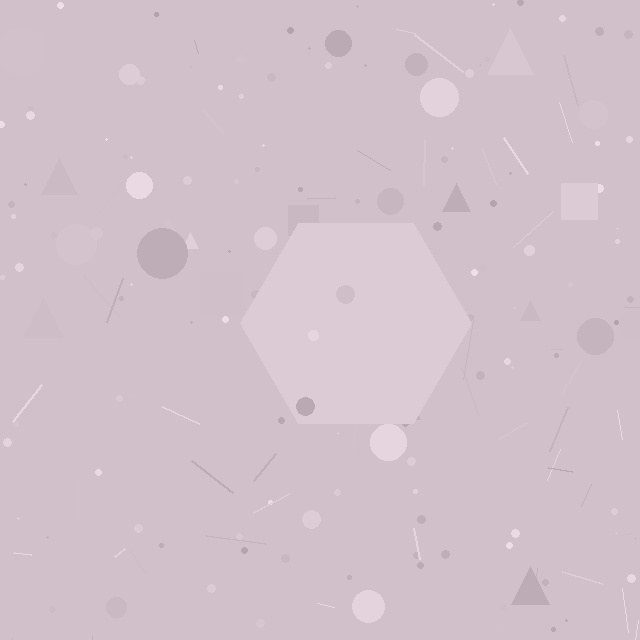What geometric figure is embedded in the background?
A hexagon is embedded in the background.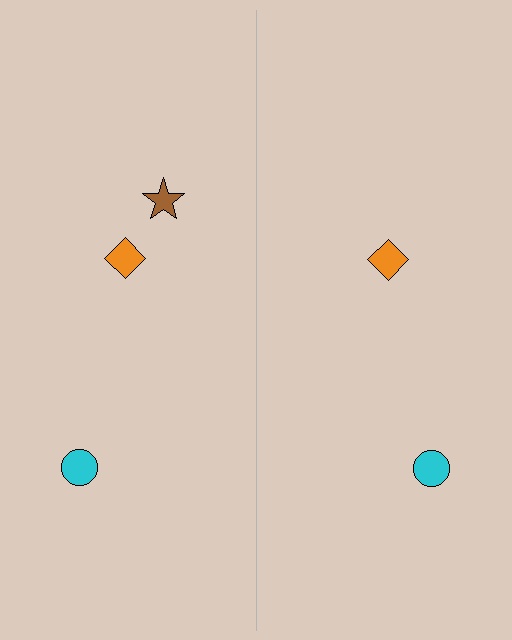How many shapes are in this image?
There are 5 shapes in this image.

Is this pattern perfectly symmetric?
No, the pattern is not perfectly symmetric. A brown star is missing from the right side.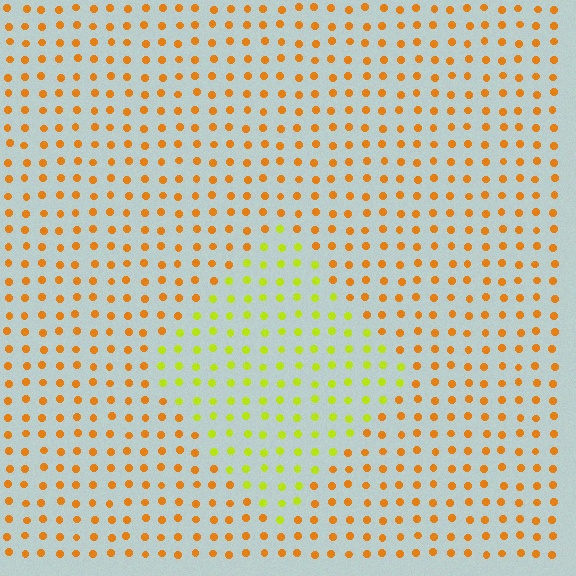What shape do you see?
I see a diamond.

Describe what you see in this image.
The image is filled with small orange elements in a uniform arrangement. A diamond-shaped region is visible where the elements are tinted to a slightly different hue, forming a subtle color boundary.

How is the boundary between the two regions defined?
The boundary is defined purely by a slight shift in hue (about 43 degrees). Spacing, size, and orientation are identical on both sides.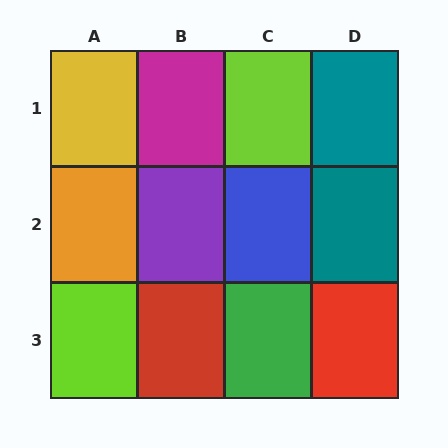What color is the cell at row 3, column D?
Red.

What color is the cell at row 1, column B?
Magenta.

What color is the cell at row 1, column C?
Lime.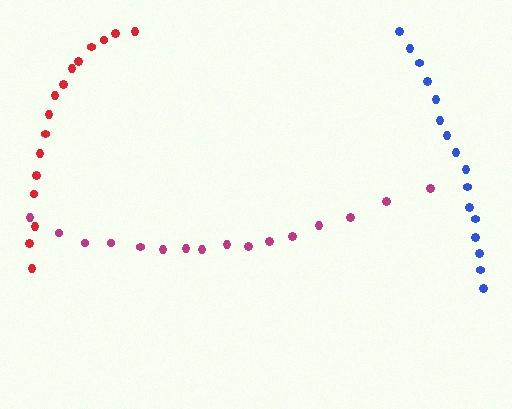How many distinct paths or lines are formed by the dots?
There are 3 distinct paths.